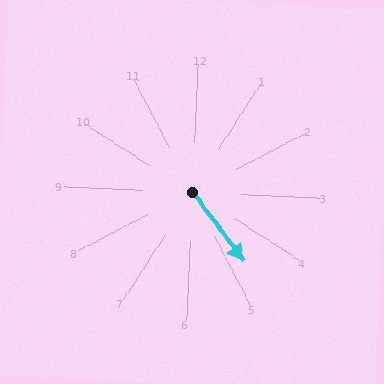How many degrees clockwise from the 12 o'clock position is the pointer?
Approximately 141 degrees.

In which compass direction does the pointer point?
Southeast.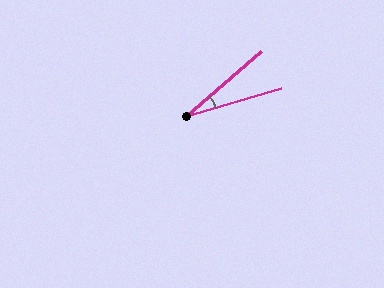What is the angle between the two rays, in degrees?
Approximately 25 degrees.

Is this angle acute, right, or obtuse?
It is acute.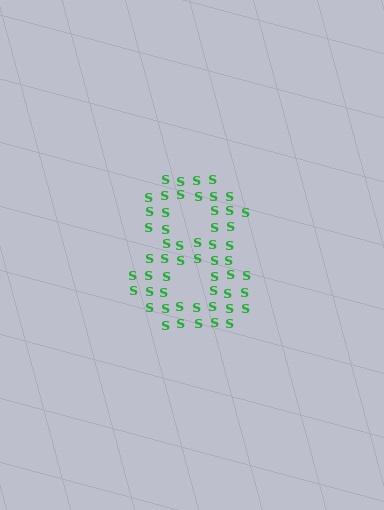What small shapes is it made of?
It is made of small letter S's.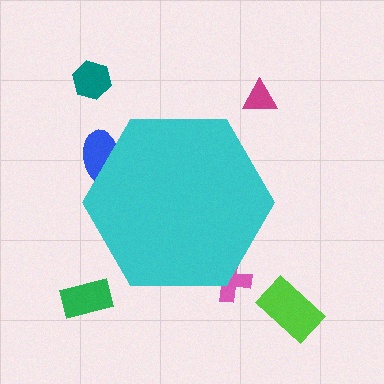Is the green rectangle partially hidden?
No, the green rectangle is fully visible.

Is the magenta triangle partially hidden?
No, the magenta triangle is fully visible.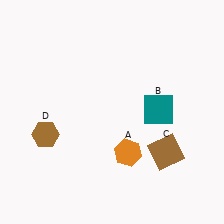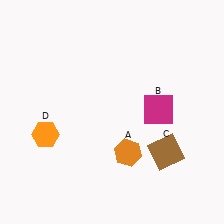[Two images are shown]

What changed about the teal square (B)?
In Image 1, B is teal. In Image 2, it changed to magenta.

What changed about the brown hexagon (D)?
In Image 1, D is brown. In Image 2, it changed to orange.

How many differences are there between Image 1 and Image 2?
There are 2 differences between the two images.